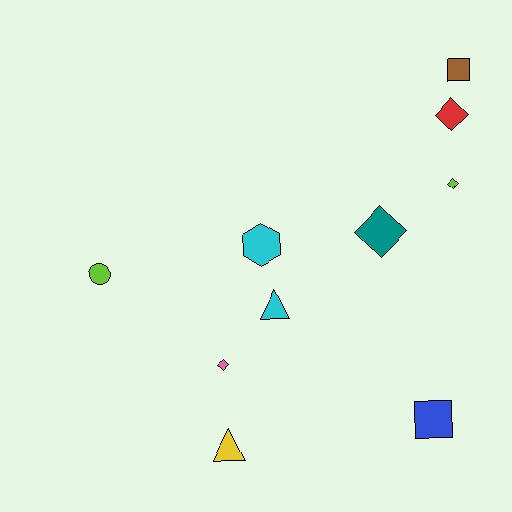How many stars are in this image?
There are no stars.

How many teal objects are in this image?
There is 1 teal object.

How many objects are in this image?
There are 10 objects.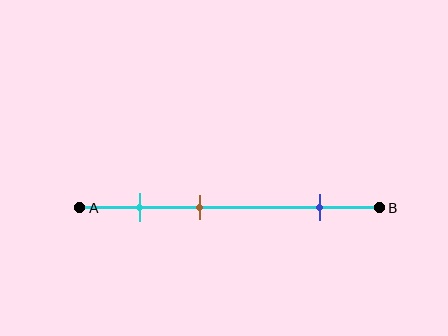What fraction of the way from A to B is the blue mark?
The blue mark is approximately 80% (0.8) of the way from A to B.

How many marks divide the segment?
There are 3 marks dividing the segment.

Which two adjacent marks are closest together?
The cyan and brown marks are the closest adjacent pair.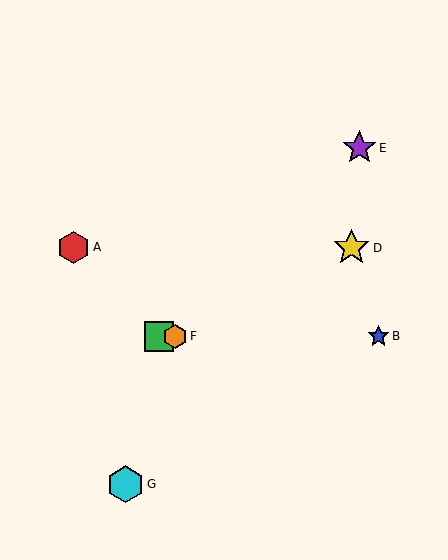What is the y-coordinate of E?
Object E is at y≈148.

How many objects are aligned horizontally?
3 objects (B, C, F) are aligned horizontally.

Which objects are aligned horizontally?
Objects B, C, F are aligned horizontally.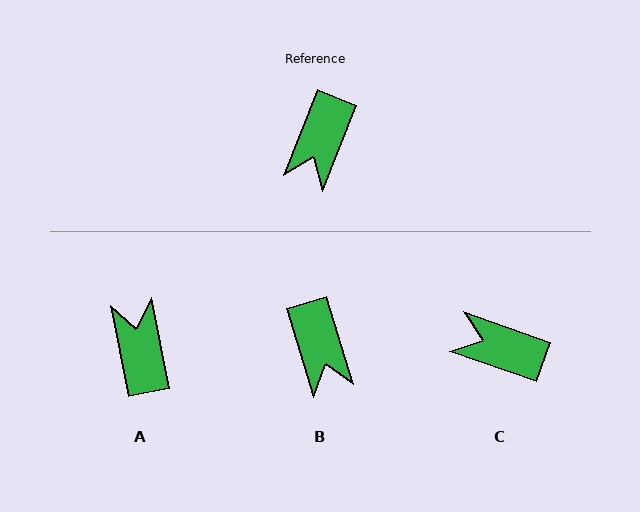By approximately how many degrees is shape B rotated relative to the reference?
Approximately 39 degrees counter-clockwise.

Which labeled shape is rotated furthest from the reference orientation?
A, about 147 degrees away.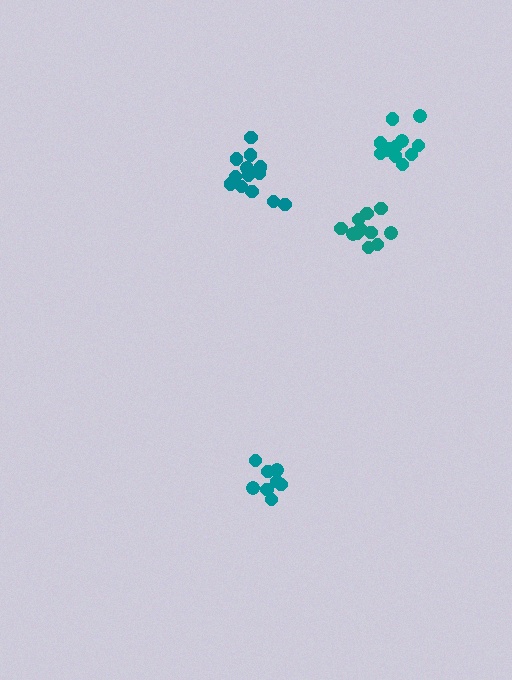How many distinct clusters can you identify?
There are 4 distinct clusters.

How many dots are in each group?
Group 1: 8 dots, Group 2: 13 dots, Group 3: 11 dots, Group 4: 12 dots (44 total).